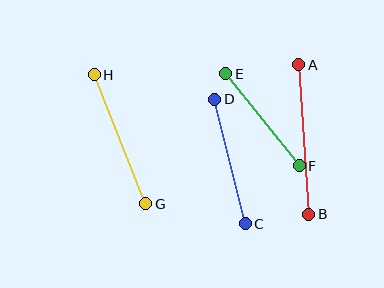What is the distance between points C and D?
The distance is approximately 128 pixels.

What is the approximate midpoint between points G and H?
The midpoint is at approximately (120, 139) pixels.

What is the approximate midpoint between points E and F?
The midpoint is at approximately (263, 120) pixels.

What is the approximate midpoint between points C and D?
The midpoint is at approximately (230, 162) pixels.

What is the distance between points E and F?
The distance is approximately 118 pixels.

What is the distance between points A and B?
The distance is approximately 150 pixels.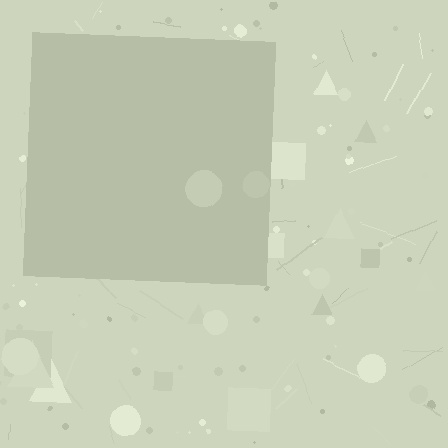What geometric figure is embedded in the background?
A square is embedded in the background.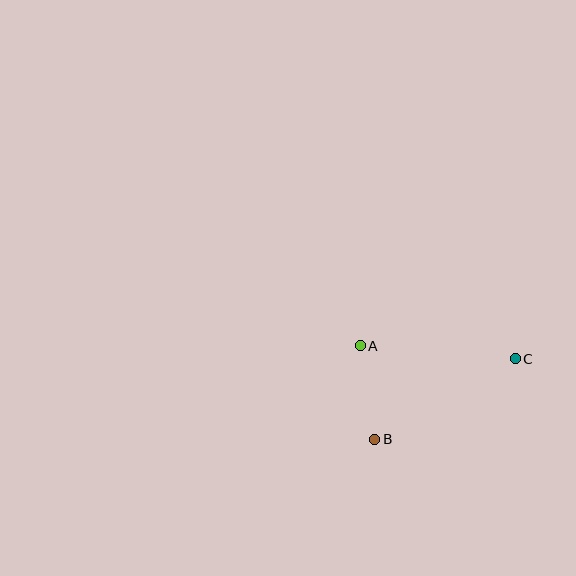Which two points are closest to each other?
Points A and B are closest to each other.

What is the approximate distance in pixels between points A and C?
The distance between A and C is approximately 155 pixels.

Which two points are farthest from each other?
Points B and C are farthest from each other.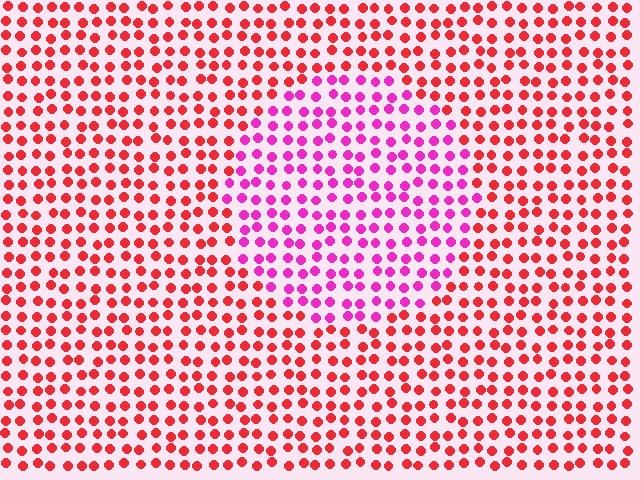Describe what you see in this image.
The image is filled with small red elements in a uniform arrangement. A circle-shaped region is visible where the elements are tinted to a slightly different hue, forming a subtle color boundary.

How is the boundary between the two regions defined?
The boundary is defined purely by a slight shift in hue (about 44 degrees). Spacing, size, and orientation are identical on both sides.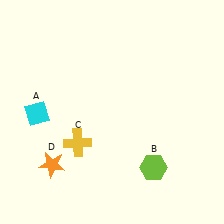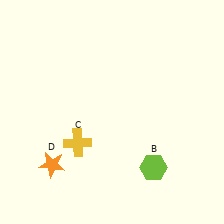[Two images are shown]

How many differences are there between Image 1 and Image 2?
There is 1 difference between the two images.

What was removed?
The cyan diamond (A) was removed in Image 2.